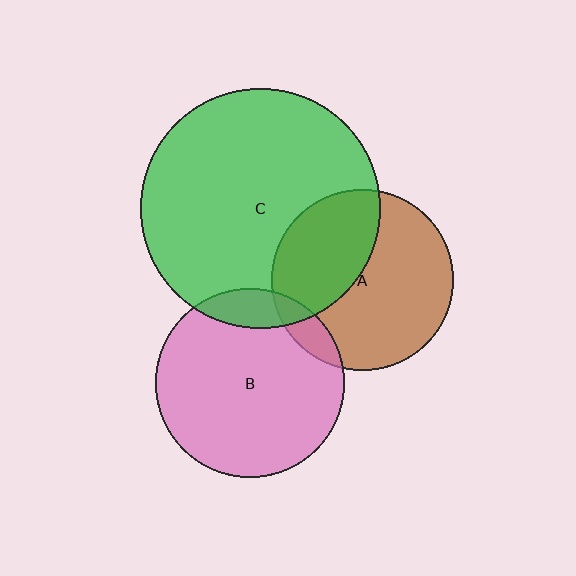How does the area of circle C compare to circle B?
Approximately 1.6 times.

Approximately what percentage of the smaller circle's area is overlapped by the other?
Approximately 40%.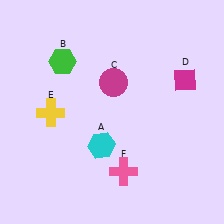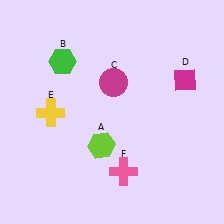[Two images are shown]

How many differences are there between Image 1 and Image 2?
There is 1 difference between the two images.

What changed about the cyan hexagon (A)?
In Image 1, A is cyan. In Image 2, it changed to lime.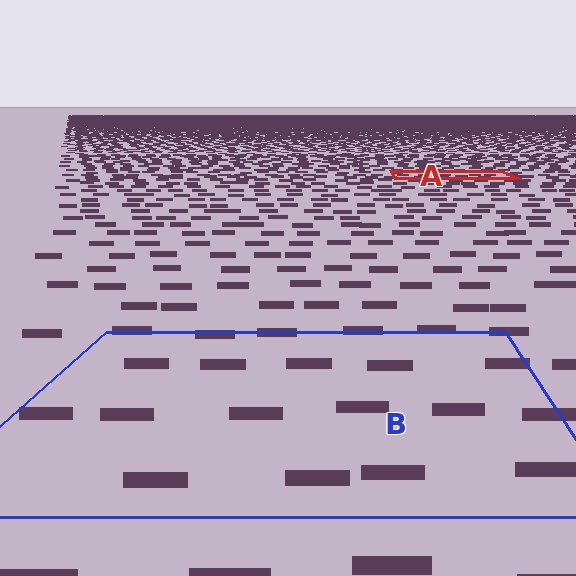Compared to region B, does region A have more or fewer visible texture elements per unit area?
Region A has more texture elements per unit area — they are packed more densely because it is farther away.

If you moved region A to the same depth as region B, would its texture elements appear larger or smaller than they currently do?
They would appear larger. At a closer depth, the same texture elements are projected at a bigger on-screen size.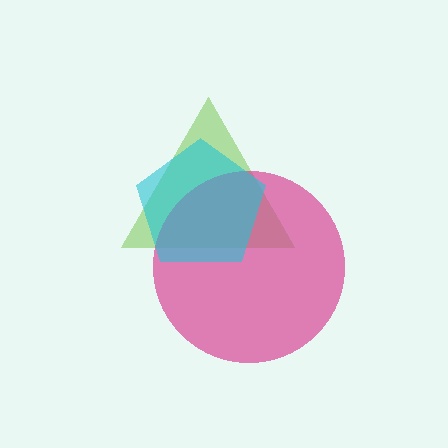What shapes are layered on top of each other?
The layered shapes are: a lime triangle, a magenta circle, a cyan pentagon.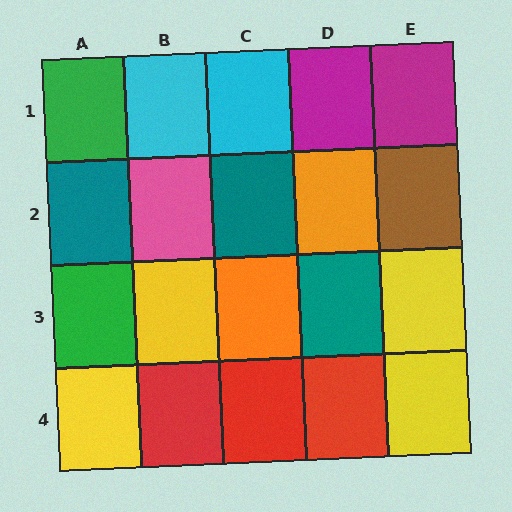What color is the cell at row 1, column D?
Magenta.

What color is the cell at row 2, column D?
Orange.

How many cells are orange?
2 cells are orange.